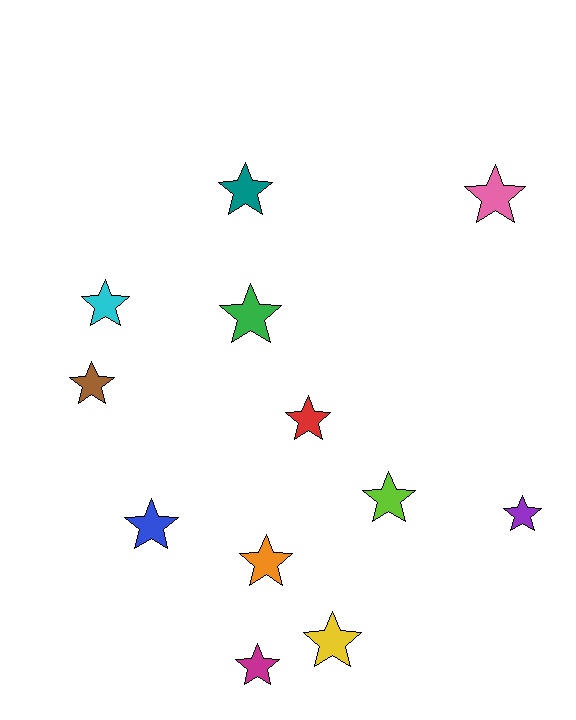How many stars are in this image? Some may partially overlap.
There are 12 stars.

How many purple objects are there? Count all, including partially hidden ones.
There is 1 purple object.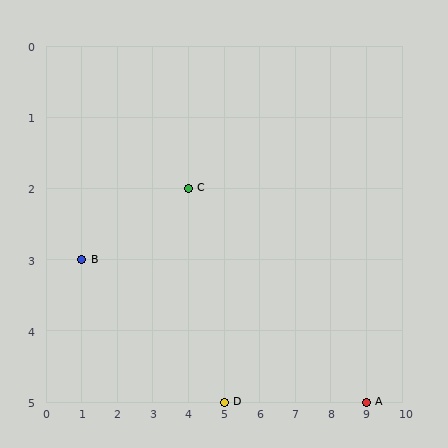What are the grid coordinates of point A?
Point A is at grid coordinates (9, 5).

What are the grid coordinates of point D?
Point D is at grid coordinates (5, 5).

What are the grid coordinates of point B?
Point B is at grid coordinates (1, 3).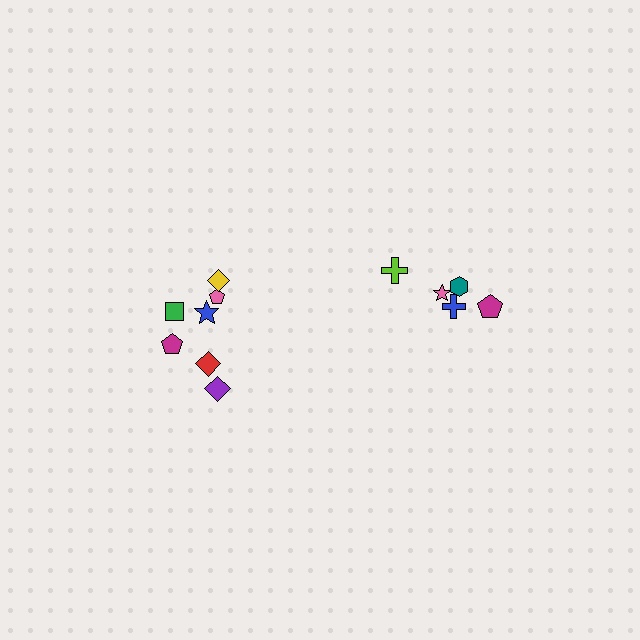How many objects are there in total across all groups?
There are 12 objects.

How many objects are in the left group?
There are 7 objects.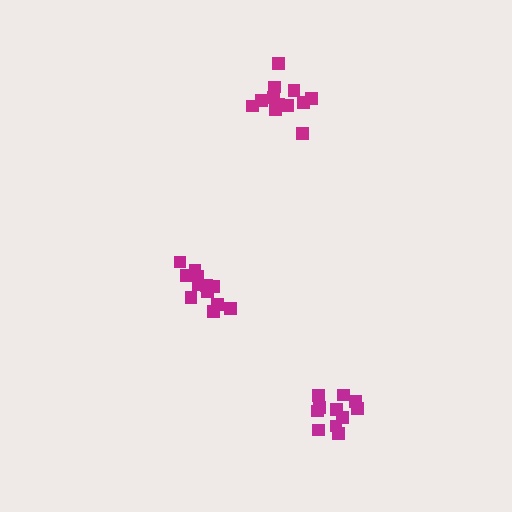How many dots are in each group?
Group 1: 12 dots, Group 2: 13 dots, Group 3: 11 dots (36 total).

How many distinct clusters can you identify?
There are 3 distinct clusters.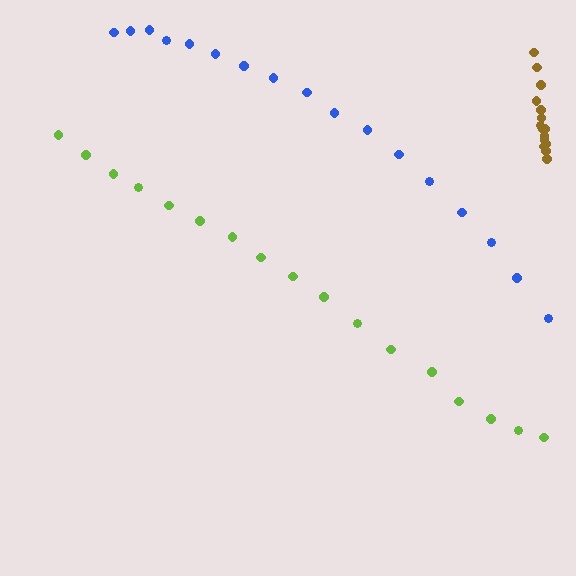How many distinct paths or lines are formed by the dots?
There are 3 distinct paths.